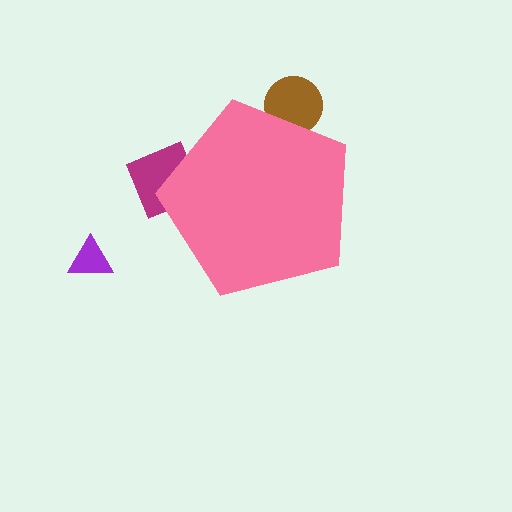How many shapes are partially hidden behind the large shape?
2 shapes are partially hidden.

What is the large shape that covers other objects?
A pink pentagon.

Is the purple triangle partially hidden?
No, the purple triangle is fully visible.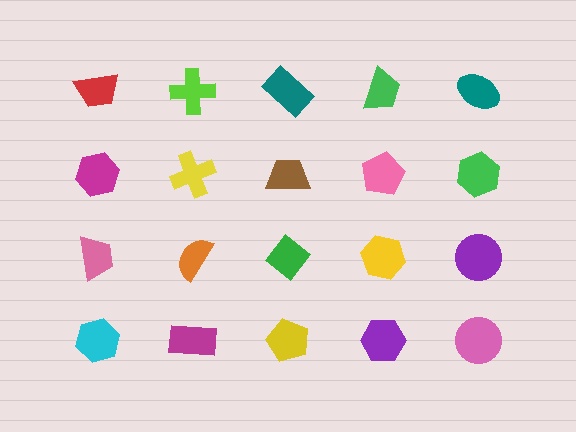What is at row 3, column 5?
A purple circle.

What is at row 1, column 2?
A lime cross.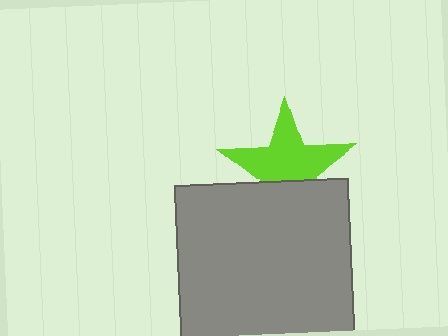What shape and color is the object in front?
The object in front is a gray square.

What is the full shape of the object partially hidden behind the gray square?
The partially hidden object is a lime star.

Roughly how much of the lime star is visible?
About half of it is visible (roughly 65%).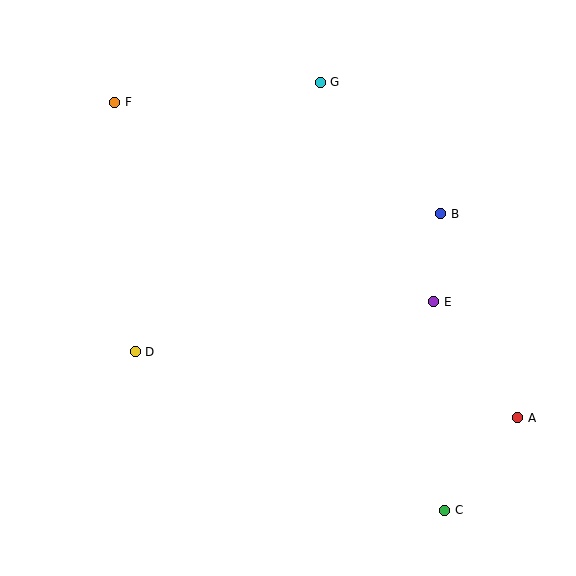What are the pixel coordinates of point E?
Point E is at (434, 302).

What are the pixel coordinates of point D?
Point D is at (135, 352).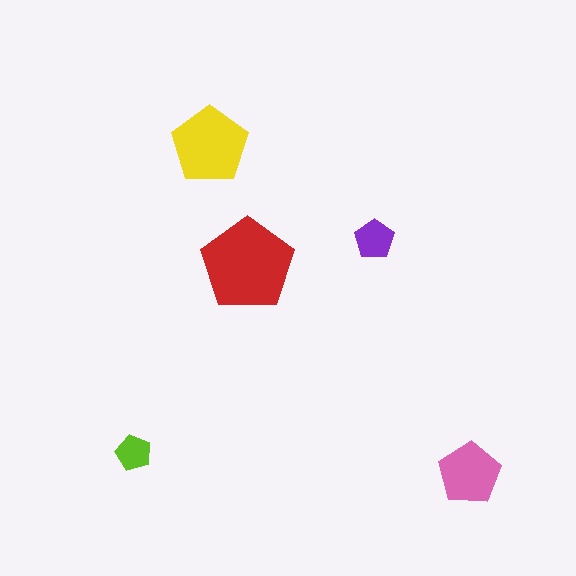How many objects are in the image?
There are 5 objects in the image.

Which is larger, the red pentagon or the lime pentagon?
The red one.